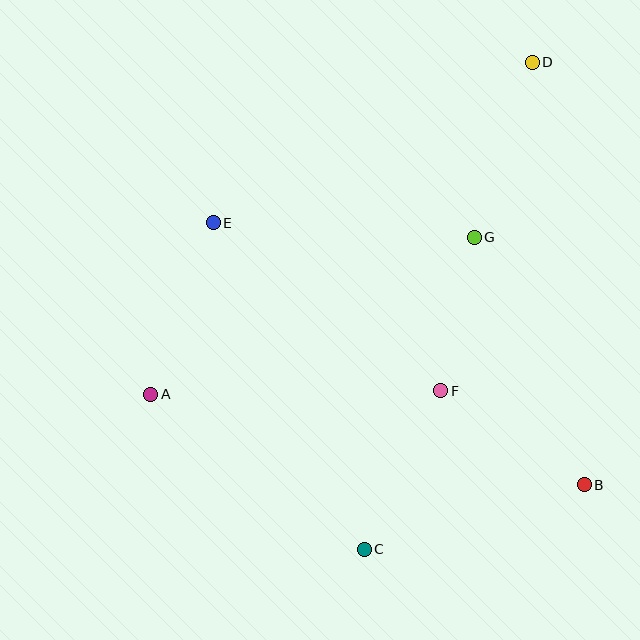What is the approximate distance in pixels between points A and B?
The distance between A and B is approximately 443 pixels.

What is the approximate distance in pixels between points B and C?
The distance between B and C is approximately 229 pixels.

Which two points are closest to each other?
Points F and G are closest to each other.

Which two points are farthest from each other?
Points C and D are farthest from each other.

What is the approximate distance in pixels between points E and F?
The distance between E and F is approximately 283 pixels.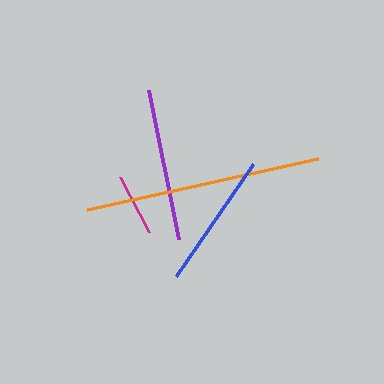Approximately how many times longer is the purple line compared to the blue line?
The purple line is approximately 1.1 times the length of the blue line.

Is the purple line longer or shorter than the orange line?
The orange line is longer than the purple line.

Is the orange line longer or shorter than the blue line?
The orange line is longer than the blue line.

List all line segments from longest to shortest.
From longest to shortest: orange, purple, blue, magenta.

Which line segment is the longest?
The orange line is the longest at approximately 237 pixels.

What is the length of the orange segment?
The orange segment is approximately 237 pixels long.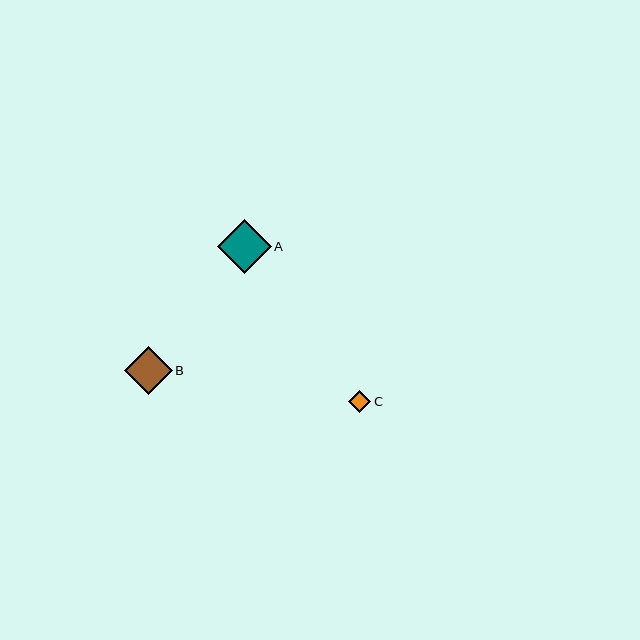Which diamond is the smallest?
Diamond C is the smallest with a size of approximately 23 pixels.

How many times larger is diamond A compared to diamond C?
Diamond A is approximately 2.4 times the size of diamond C.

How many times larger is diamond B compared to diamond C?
Diamond B is approximately 2.1 times the size of diamond C.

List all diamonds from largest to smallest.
From largest to smallest: A, B, C.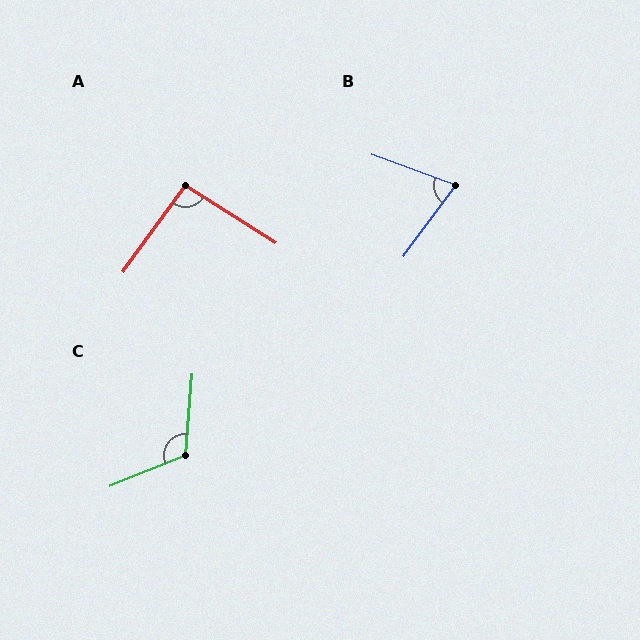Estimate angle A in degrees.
Approximately 93 degrees.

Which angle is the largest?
C, at approximately 117 degrees.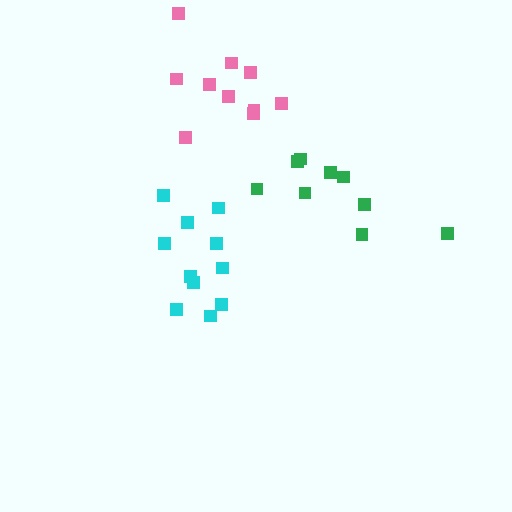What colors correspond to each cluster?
The clusters are colored: green, cyan, pink.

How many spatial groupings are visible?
There are 3 spatial groupings.